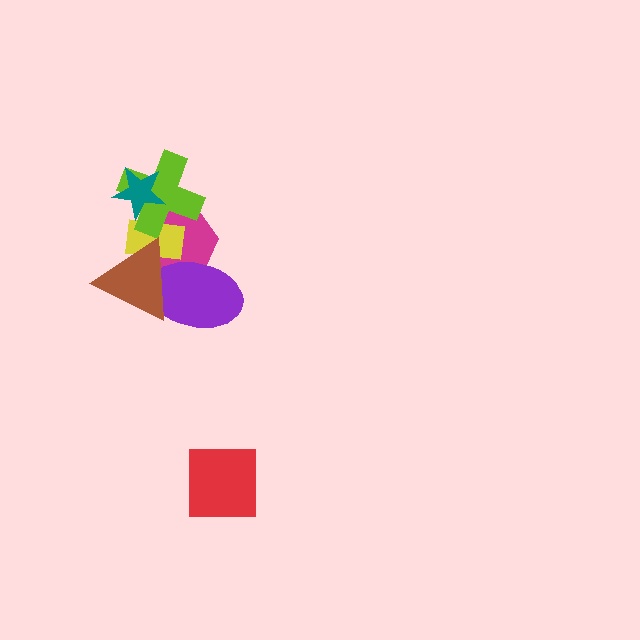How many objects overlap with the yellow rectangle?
5 objects overlap with the yellow rectangle.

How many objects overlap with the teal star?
3 objects overlap with the teal star.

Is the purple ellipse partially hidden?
Yes, it is partially covered by another shape.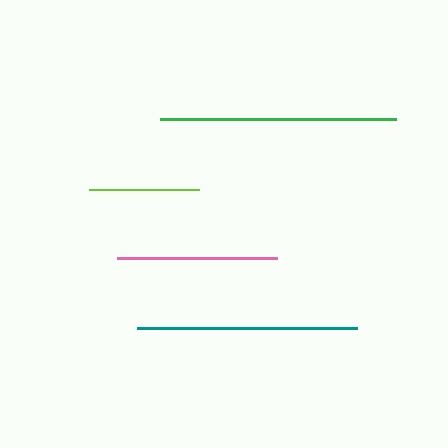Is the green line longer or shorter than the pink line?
The green line is longer than the pink line.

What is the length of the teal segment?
The teal segment is approximately 220 pixels long.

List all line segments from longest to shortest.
From longest to shortest: green, teal, pink, lime.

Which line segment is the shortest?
The lime line is the shortest at approximately 109 pixels.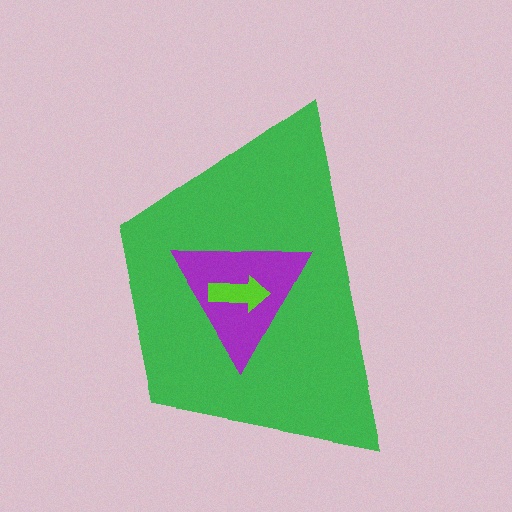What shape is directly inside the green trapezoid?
The purple triangle.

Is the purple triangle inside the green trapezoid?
Yes.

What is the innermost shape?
The lime arrow.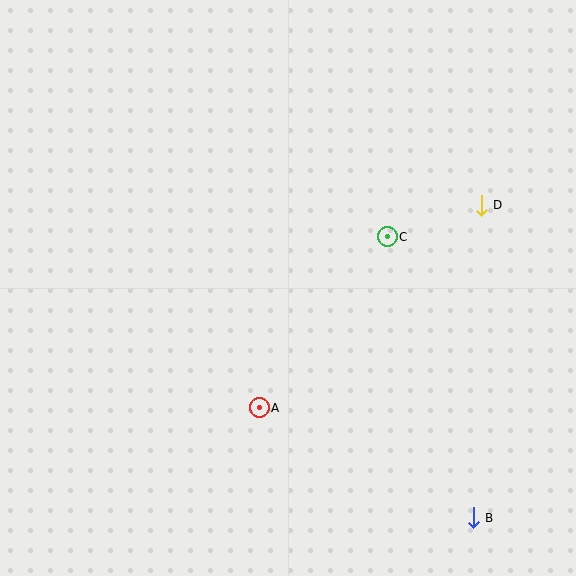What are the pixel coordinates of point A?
Point A is at (259, 408).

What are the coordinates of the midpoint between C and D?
The midpoint between C and D is at (434, 221).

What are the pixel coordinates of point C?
Point C is at (387, 237).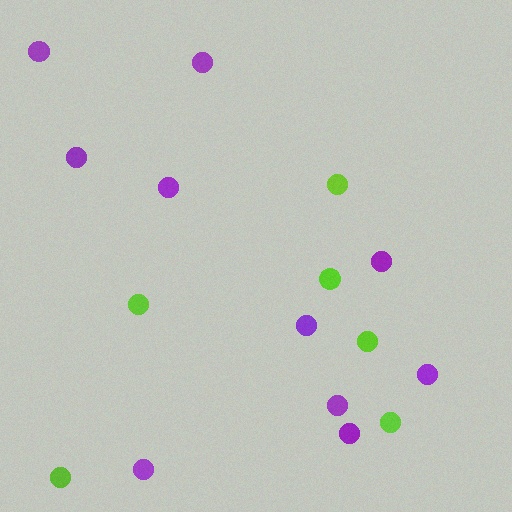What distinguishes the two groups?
There are 2 groups: one group of lime circles (6) and one group of purple circles (10).